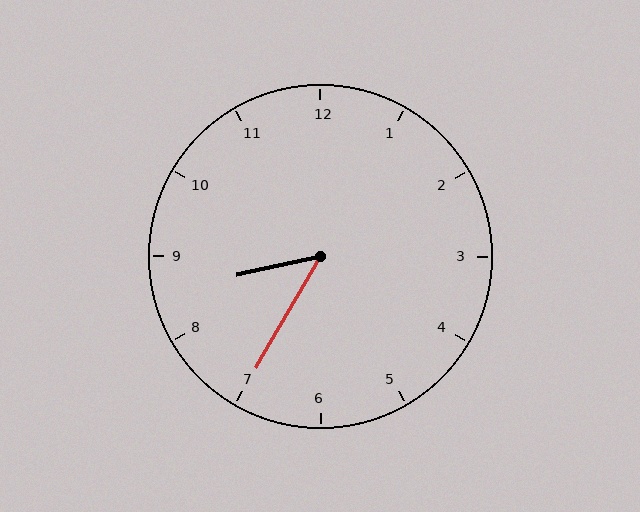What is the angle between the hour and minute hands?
Approximately 48 degrees.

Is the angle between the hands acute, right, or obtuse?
It is acute.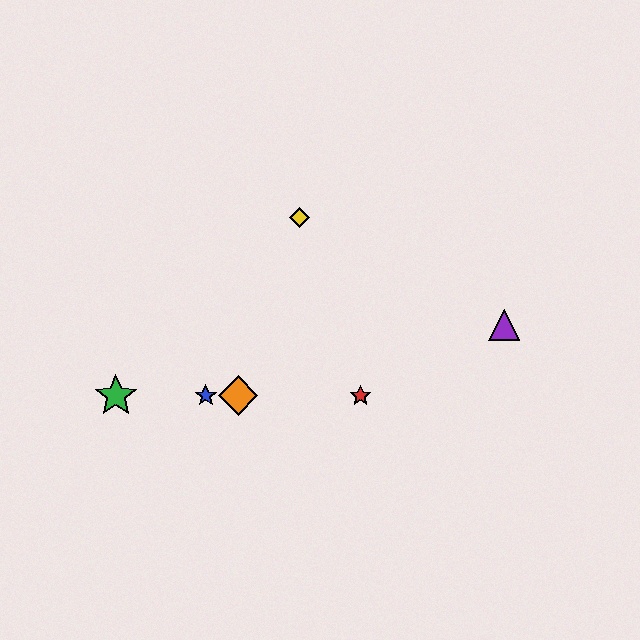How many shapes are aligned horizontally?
4 shapes (the red star, the blue star, the green star, the orange diamond) are aligned horizontally.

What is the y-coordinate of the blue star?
The blue star is at y≈396.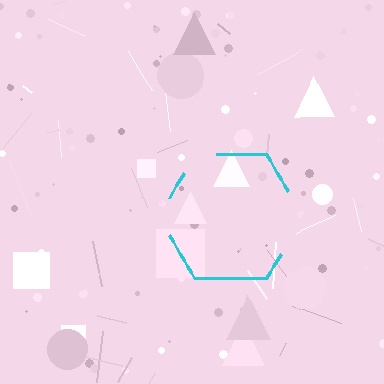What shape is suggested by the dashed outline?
The dashed outline suggests a hexagon.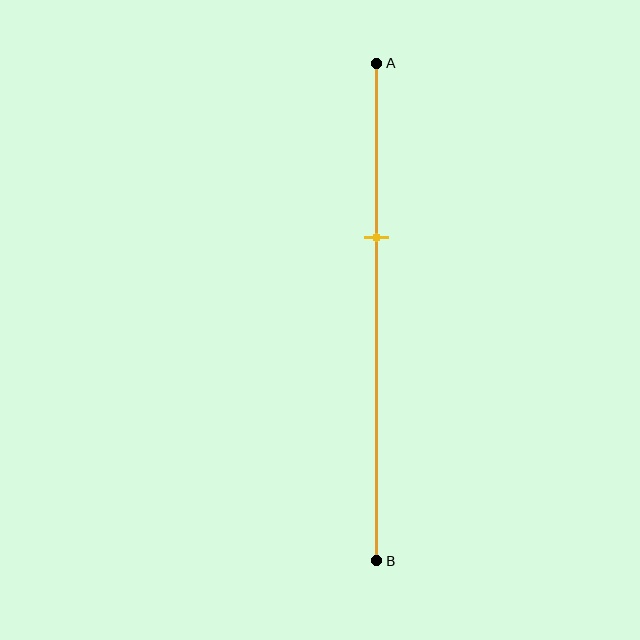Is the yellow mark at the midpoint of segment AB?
No, the mark is at about 35% from A, not at the 50% midpoint.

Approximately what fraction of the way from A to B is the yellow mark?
The yellow mark is approximately 35% of the way from A to B.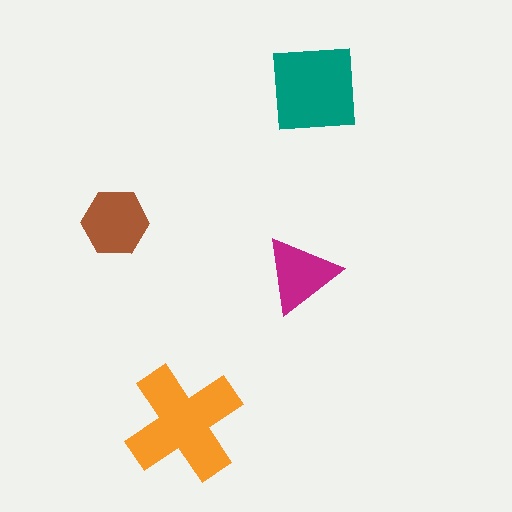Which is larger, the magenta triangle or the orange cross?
The orange cross.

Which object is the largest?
The orange cross.